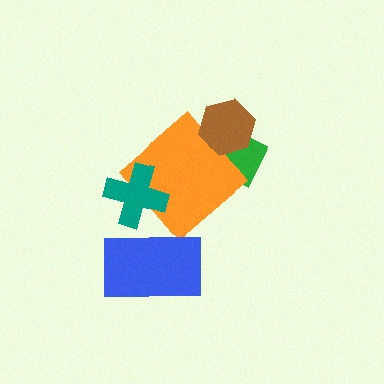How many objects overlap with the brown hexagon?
2 objects overlap with the brown hexagon.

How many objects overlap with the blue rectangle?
0 objects overlap with the blue rectangle.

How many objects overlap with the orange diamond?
3 objects overlap with the orange diamond.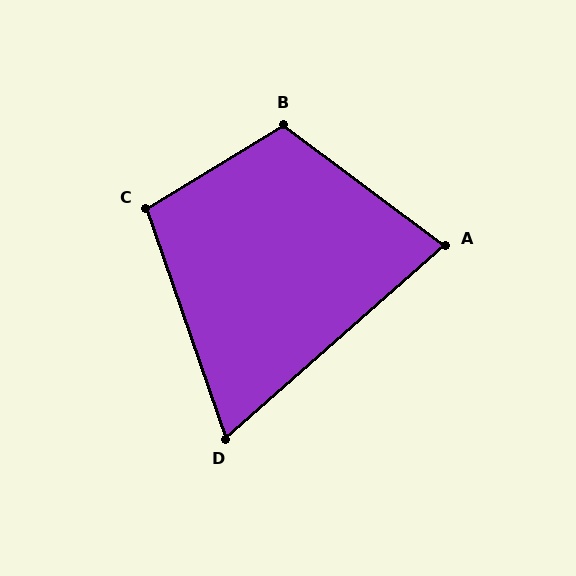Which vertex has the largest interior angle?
B, at approximately 112 degrees.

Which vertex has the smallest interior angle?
D, at approximately 68 degrees.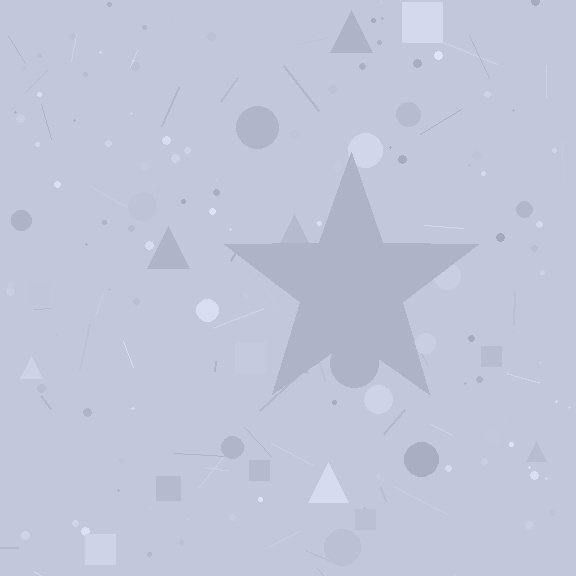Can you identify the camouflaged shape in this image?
The camouflaged shape is a star.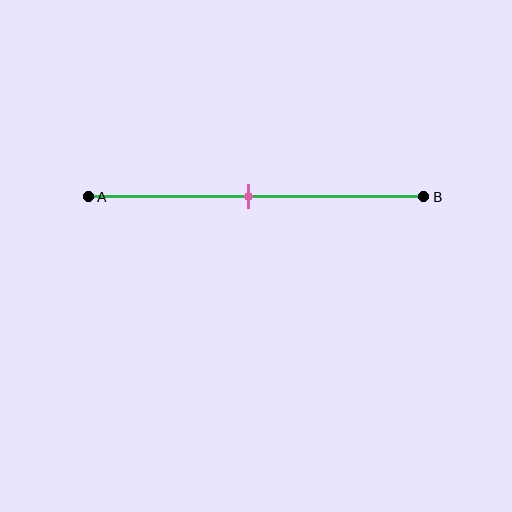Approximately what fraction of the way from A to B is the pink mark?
The pink mark is approximately 50% of the way from A to B.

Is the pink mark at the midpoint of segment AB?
Yes, the mark is approximately at the midpoint.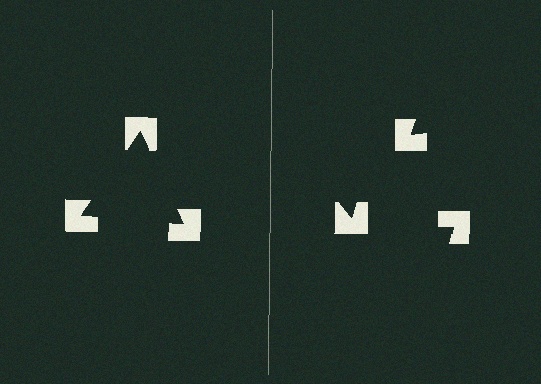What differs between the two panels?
The notched squares are positioned identically on both sides; only the wedge orientations differ. On the left they align to a triangle; on the right they are misaligned.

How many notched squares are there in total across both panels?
6 — 3 on each side.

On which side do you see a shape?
An illusory triangle appears on the left side. On the right side the wedge cuts are rotated, so no coherent shape forms.